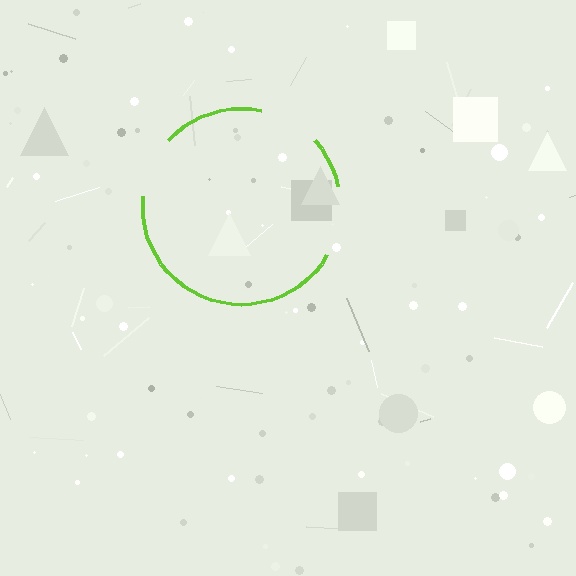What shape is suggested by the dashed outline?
The dashed outline suggests a circle.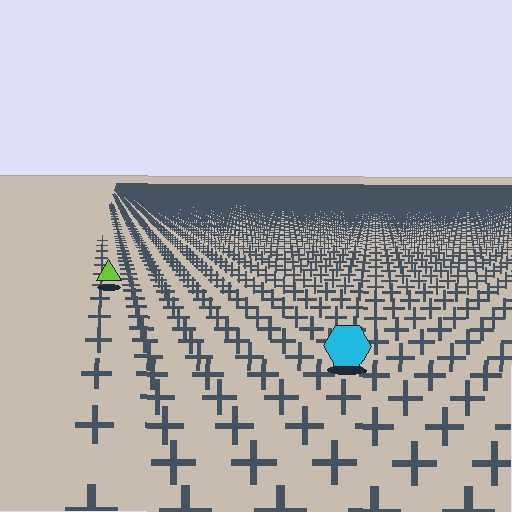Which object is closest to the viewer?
The cyan hexagon is closest. The texture marks near it are larger and more spread out.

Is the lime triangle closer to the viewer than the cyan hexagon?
No. The cyan hexagon is closer — you can tell from the texture gradient: the ground texture is coarser near it.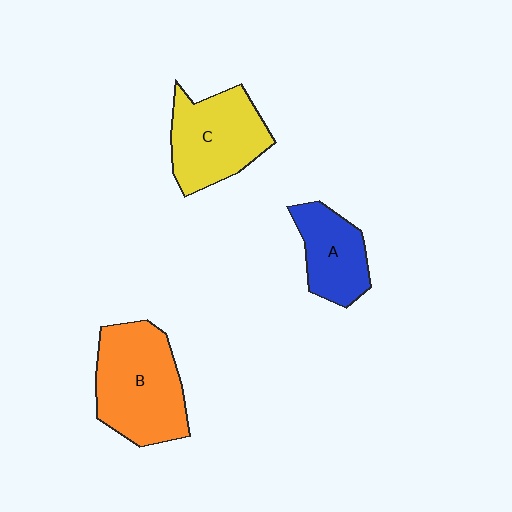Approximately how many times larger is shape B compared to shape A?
Approximately 1.7 times.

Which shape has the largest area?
Shape B (orange).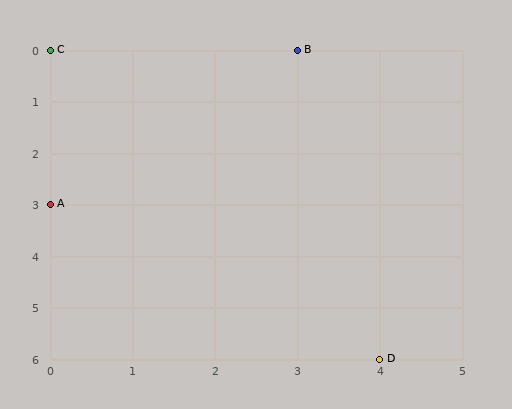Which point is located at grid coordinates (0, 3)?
Point A is at (0, 3).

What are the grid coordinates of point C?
Point C is at grid coordinates (0, 0).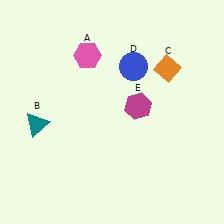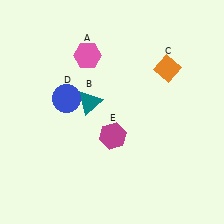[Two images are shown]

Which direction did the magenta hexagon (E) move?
The magenta hexagon (E) moved down.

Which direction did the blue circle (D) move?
The blue circle (D) moved left.